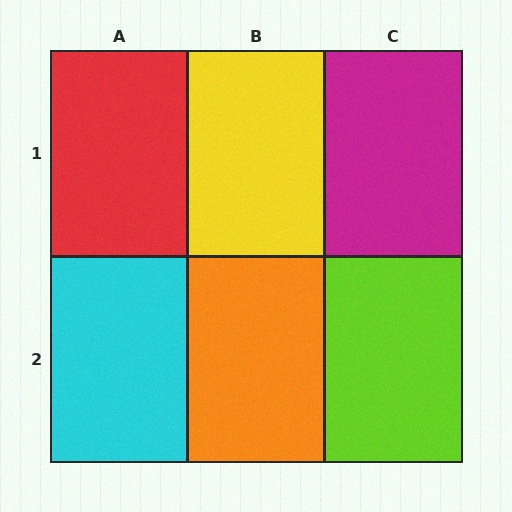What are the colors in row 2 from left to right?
Cyan, orange, lime.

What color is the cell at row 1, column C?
Magenta.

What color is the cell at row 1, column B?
Yellow.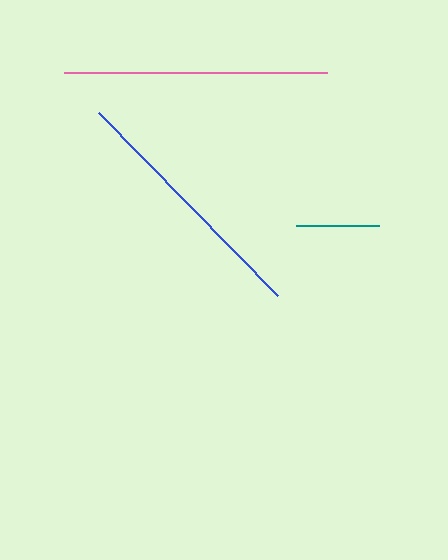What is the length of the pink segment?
The pink segment is approximately 264 pixels long.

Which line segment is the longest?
The pink line is the longest at approximately 264 pixels.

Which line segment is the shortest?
The teal line is the shortest at approximately 83 pixels.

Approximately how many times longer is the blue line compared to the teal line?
The blue line is approximately 3.1 times the length of the teal line.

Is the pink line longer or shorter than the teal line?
The pink line is longer than the teal line.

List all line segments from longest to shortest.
From longest to shortest: pink, blue, teal.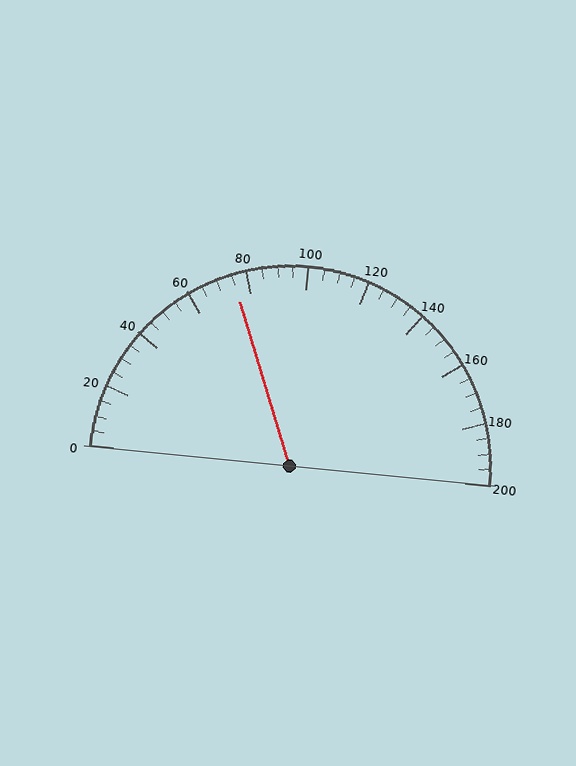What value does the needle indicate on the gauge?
The needle indicates approximately 75.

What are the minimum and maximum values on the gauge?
The gauge ranges from 0 to 200.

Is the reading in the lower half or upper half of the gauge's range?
The reading is in the lower half of the range (0 to 200).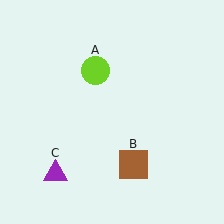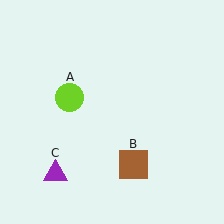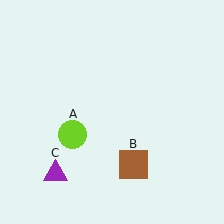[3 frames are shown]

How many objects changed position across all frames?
1 object changed position: lime circle (object A).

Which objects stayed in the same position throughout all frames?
Brown square (object B) and purple triangle (object C) remained stationary.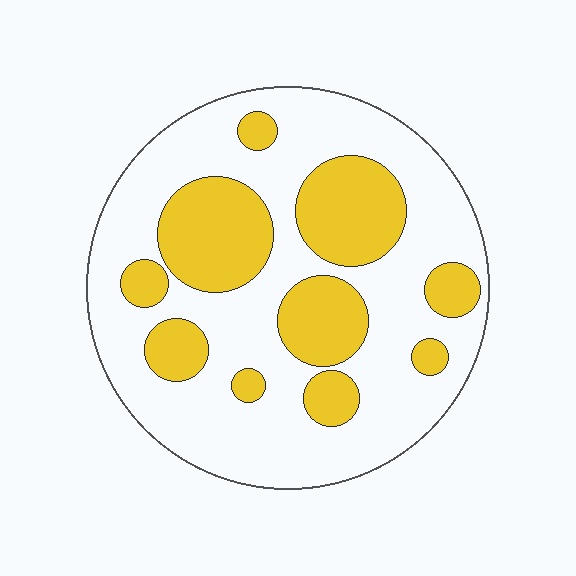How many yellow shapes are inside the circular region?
10.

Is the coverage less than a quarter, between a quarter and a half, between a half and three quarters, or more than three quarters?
Between a quarter and a half.